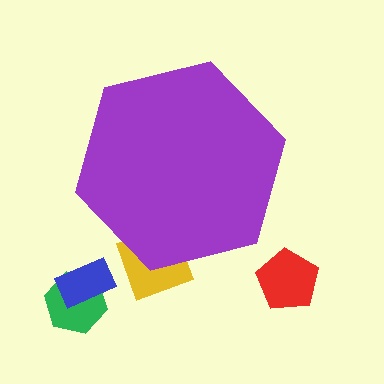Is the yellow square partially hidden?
Yes, the yellow square is partially hidden behind the purple hexagon.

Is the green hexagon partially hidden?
No, the green hexagon is fully visible.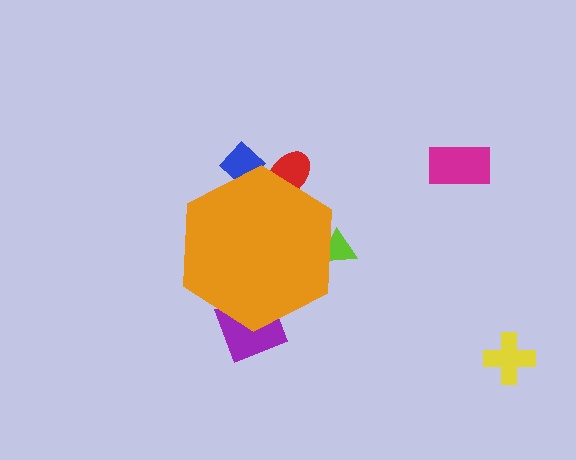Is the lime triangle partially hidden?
Yes, the lime triangle is partially hidden behind the orange hexagon.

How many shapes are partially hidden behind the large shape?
4 shapes are partially hidden.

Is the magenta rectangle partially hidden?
No, the magenta rectangle is fully visible.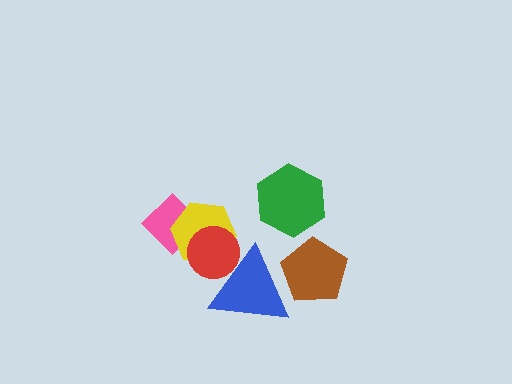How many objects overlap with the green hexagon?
0 objects overlap with the green hexagon.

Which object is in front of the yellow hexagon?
The red circle is in front of the yellow hexagon.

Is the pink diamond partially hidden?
Yes, it is partially covered by another shape.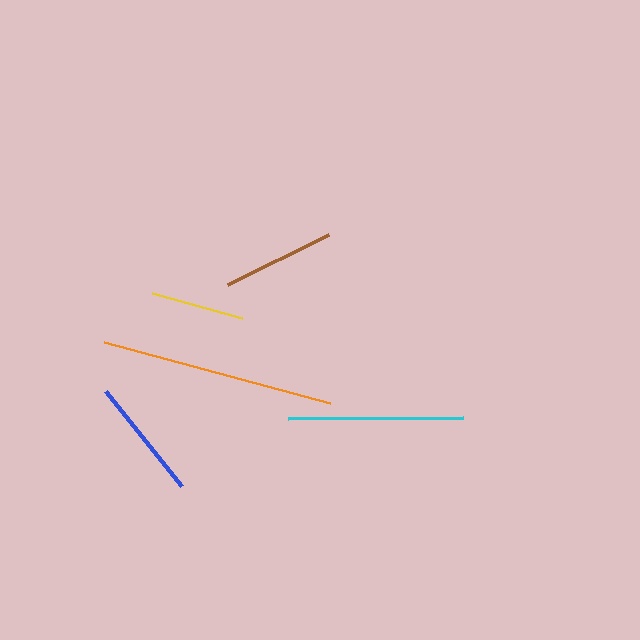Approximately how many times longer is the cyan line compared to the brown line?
The cyan line is approximately 1.6 times the length of the brown line.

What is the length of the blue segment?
The blue segment is approximately 122 pixels long.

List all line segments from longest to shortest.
From longest to shortest: orange, cyan, blue, brown, yellow.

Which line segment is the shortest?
The yellow line is the shortest at approximately 94 pixels.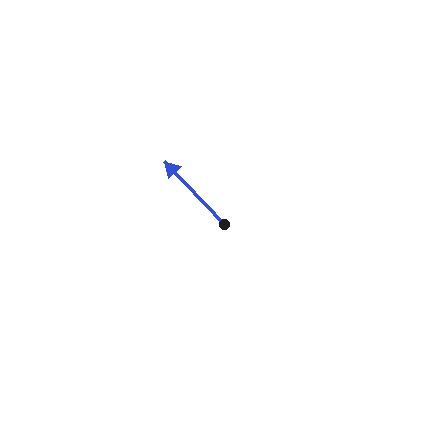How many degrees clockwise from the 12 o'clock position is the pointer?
Approximately 316 degrees.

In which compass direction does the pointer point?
Northwest.